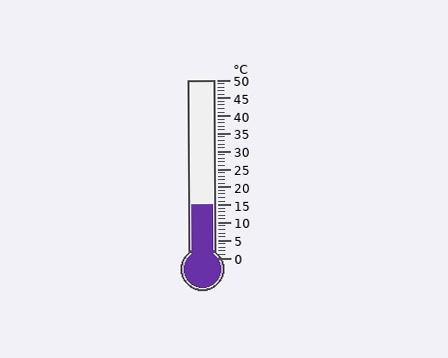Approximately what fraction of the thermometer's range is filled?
The thermometer is filled to approximately 30% of its range.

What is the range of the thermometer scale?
The thermometer scale ranges from 0°C to 50°C.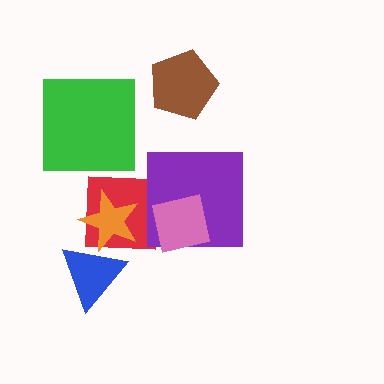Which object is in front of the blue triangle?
The orange star is in front of the blue triangle.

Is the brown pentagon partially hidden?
No, no other shape covers it.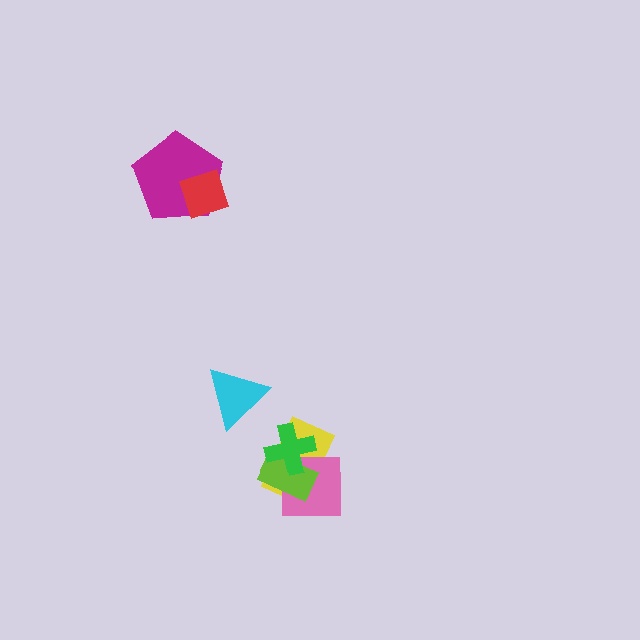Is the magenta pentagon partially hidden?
Yes, it is partially covered by another shape.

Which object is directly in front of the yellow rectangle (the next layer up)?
The pink square is directly in front of the yellow rectangle.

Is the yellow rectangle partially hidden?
Yes, it is partially covered by another shape.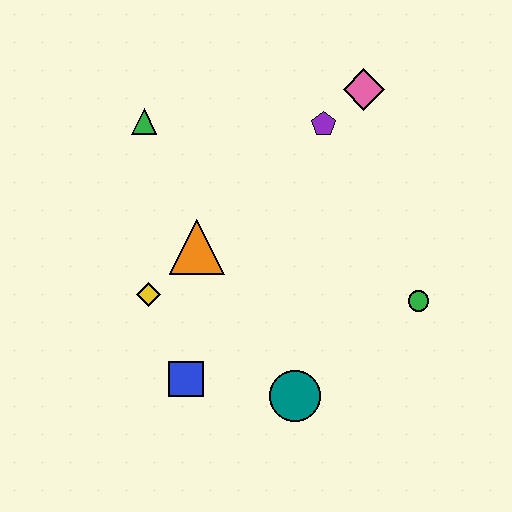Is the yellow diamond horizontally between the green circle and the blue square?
No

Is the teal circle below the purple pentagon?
Yes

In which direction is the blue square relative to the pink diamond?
The blue square is below the pink diamond.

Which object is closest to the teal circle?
The blue square is closest to the teal circle.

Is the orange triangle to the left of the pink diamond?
Yes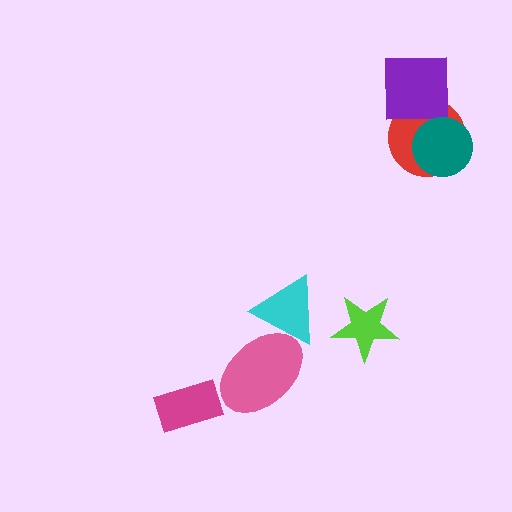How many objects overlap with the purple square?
2 objects overlap with the purple square.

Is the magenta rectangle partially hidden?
No, no other shape covers it.